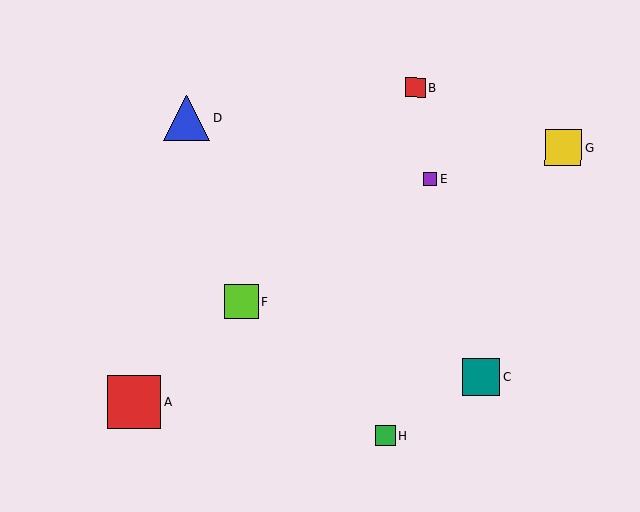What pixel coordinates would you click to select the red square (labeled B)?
Click at (415, 88) to select the red square B.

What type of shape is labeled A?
Shape A is a red square.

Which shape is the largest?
The red square (labeled A) is the largest.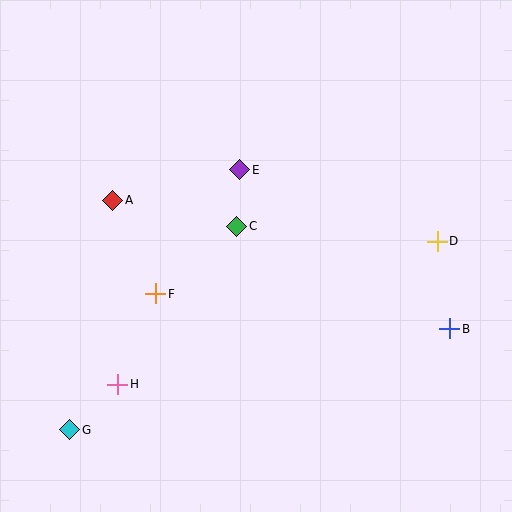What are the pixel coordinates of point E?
Point E is at (240, 170).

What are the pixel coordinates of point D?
Point D is at (437, 241).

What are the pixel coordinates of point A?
Point A is at (113, 200).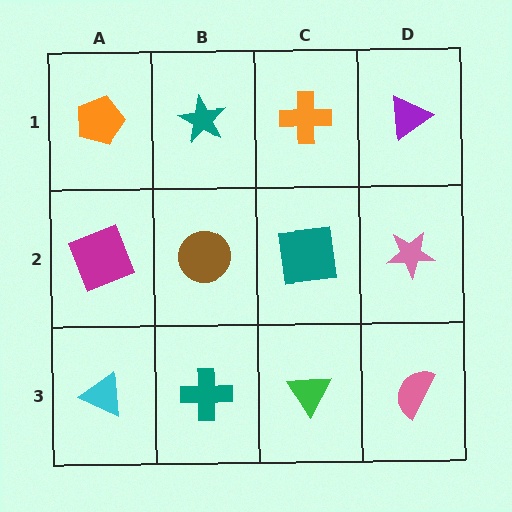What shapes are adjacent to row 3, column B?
A brown circle (row 2, column B), a cyan triangle (row 3, column A), a green triangle (row 3, column C).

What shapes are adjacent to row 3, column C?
A teal square (row 2, column C), a teal cross (row 3, column B), a pink semicircle (row 3, column D).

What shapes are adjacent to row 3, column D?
A pink star (row 2, column D), a green triangle (row 3, column C).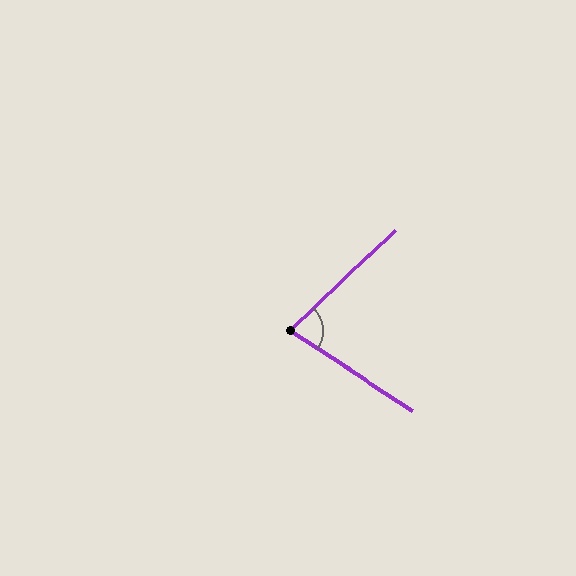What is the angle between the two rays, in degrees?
Approximately 77 degrees.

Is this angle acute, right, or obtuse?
It is acute.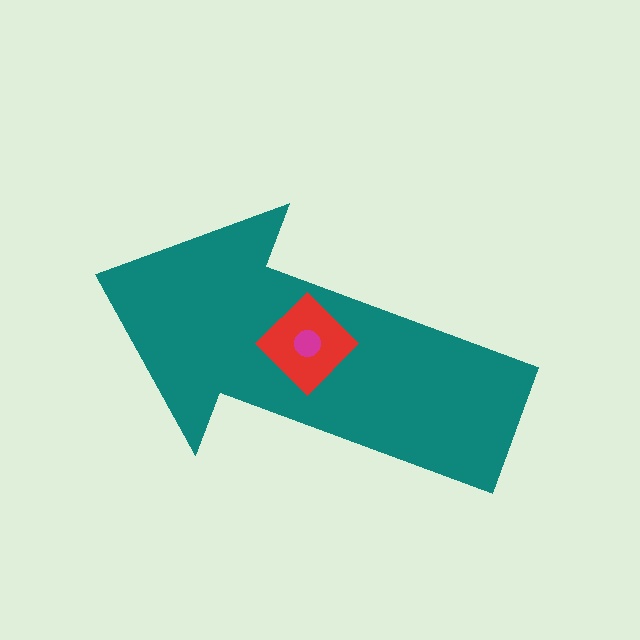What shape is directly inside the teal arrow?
The red diamond.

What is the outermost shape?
The teal arrow.